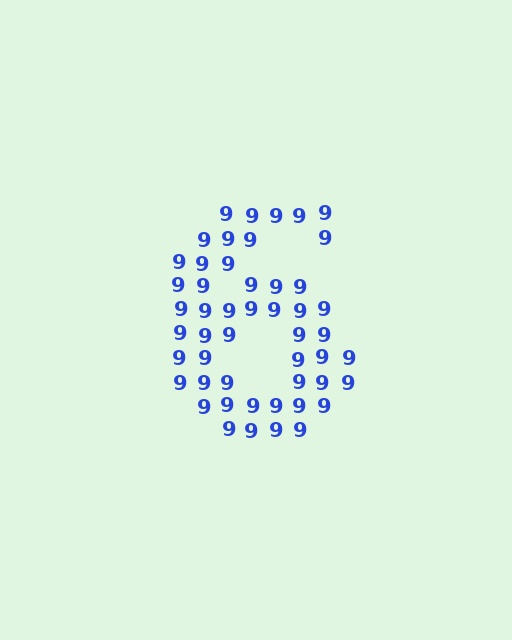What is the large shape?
The large shape is the digit 6.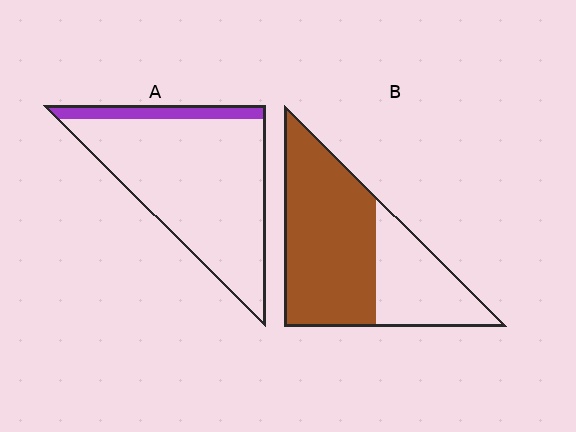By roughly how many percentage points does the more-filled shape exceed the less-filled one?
By roughly 55 percentage points (B over A).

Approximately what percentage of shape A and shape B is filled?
A is approximately 10% and B is approximately 65%.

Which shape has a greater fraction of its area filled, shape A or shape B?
Shape B.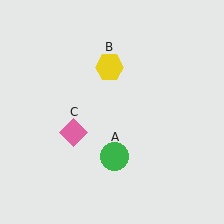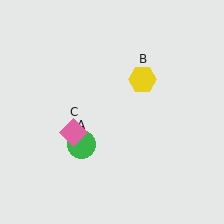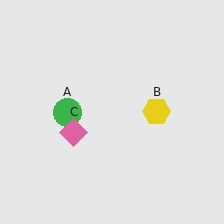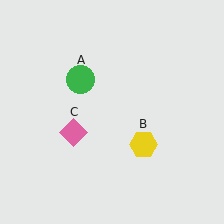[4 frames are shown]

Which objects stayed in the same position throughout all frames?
Pink diamond (object C) remained stationary.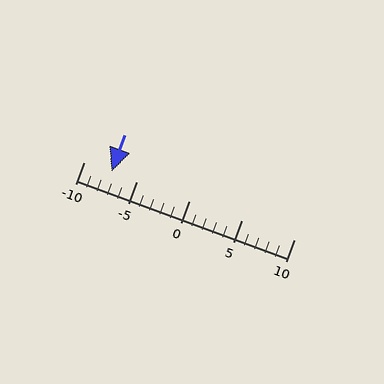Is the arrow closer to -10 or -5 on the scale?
The arrow is closer to -5.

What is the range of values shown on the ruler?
The ruler shows values from -10 to 10.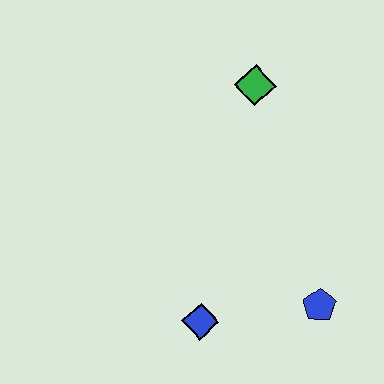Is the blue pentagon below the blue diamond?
No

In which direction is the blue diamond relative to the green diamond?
The blue diamond is below the green diamond.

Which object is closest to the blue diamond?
The blue pentagon is closest to the blue diamond.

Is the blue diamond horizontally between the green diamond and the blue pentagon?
No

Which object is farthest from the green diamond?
The blue diamond is farthest from the green diamond.